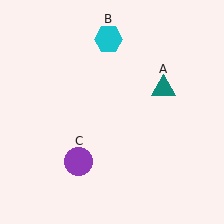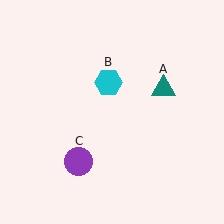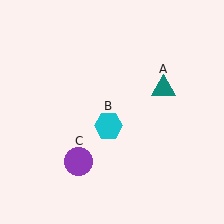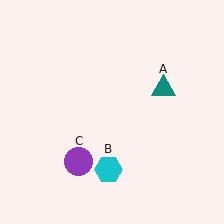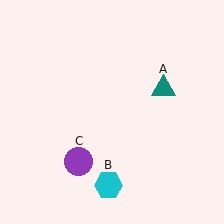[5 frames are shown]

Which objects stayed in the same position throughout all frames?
Teal triangle (object A) and purple circle (object C) remained stationary.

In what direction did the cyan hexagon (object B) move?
The cyan hexagon (object B) moved down.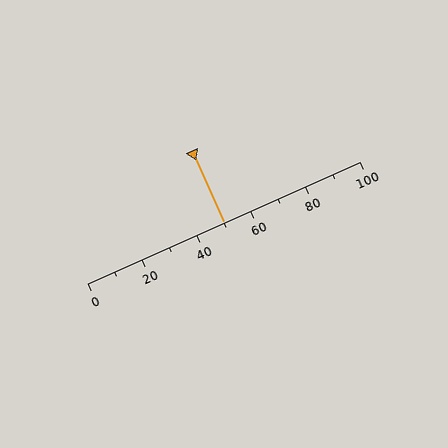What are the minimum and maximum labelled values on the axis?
The axis runs from 0 to 100.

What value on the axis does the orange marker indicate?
The marker indicates approximately 50.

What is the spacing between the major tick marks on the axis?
The major ticks are spaced 20 apart.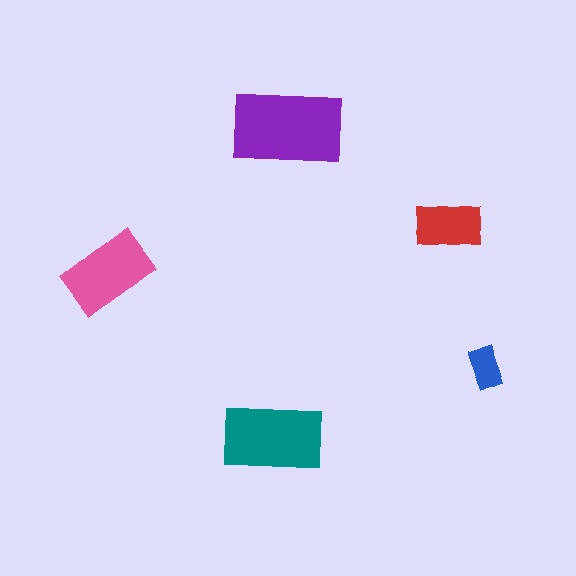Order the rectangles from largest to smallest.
the purple one, the teal one, the pink one, the red one, the blue one.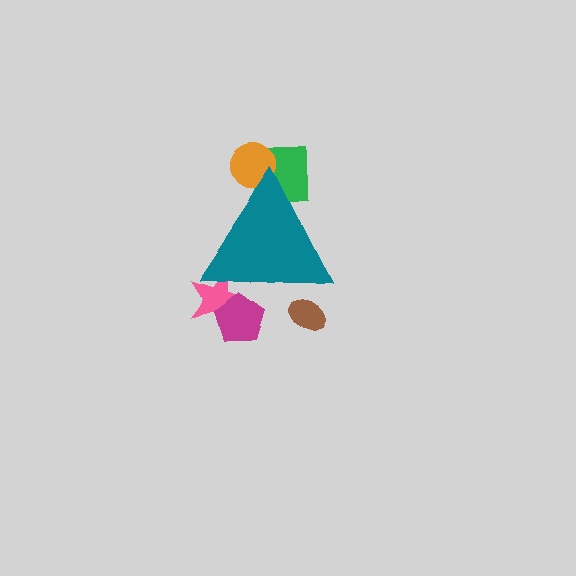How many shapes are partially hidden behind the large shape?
5 shapes are partially hidden.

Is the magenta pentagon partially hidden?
Yes, the magenta pentagon is partially hidden behind the teal triangle.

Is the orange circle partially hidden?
Yes, the orange circle is partially hidden behind the teal triangle.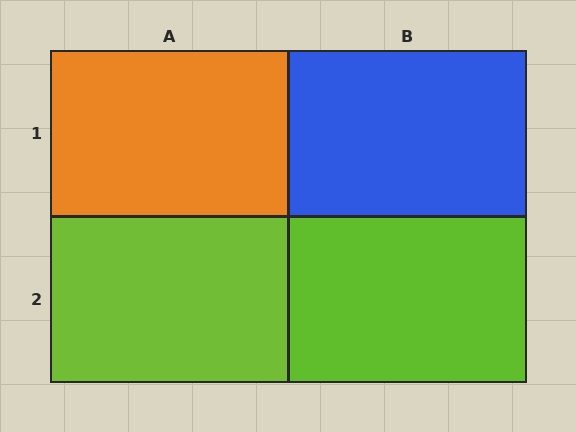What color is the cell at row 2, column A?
Lime.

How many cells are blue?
1 cell is blue.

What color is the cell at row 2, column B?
Lime.